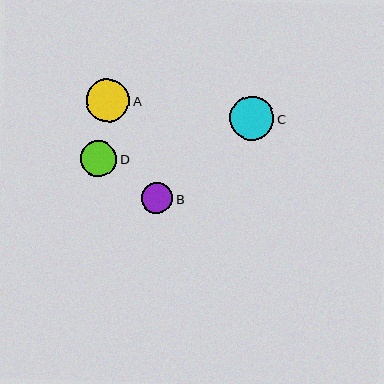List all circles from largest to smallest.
From largest to smallest: C, A, D, B.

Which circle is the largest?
Circle C is the largest with a size of approximately 45 pixels.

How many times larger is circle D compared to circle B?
Circle D is approximately 1.2 times the size of circle B.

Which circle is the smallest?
Circle B is the smallest with a size of approximately 31 pixels.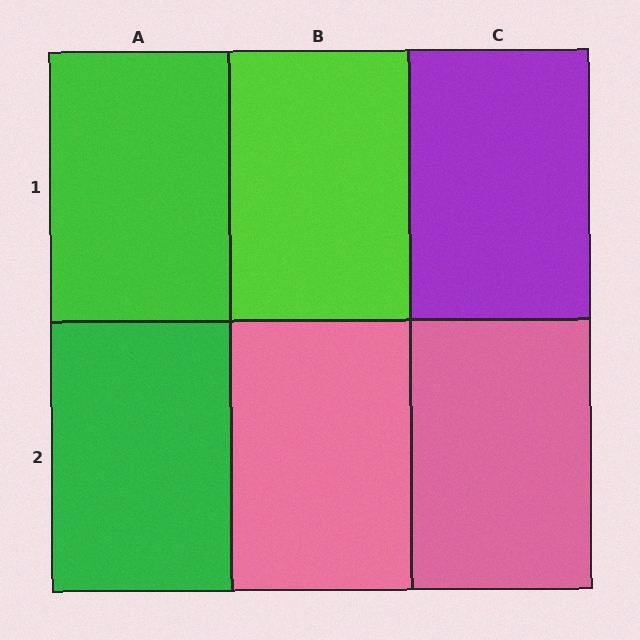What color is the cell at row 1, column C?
Purple.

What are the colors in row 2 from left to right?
Green, pink, pink.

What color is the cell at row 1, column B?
Lime.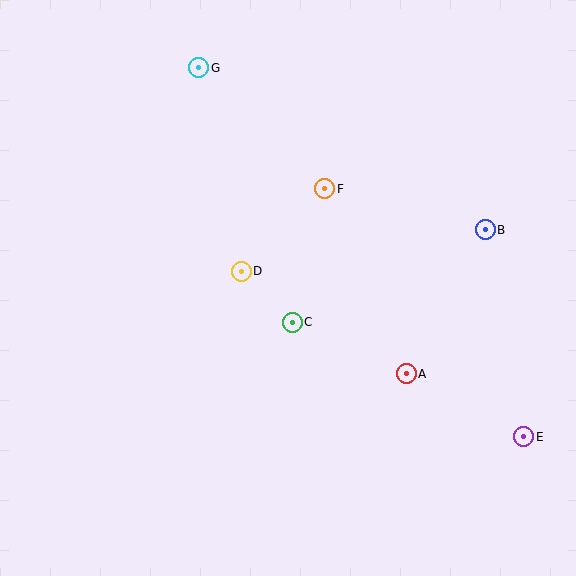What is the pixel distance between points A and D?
The distance between A and D is 195 pixels.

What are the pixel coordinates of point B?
Point B is at (485, 230).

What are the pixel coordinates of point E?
Point E is at (524, 437).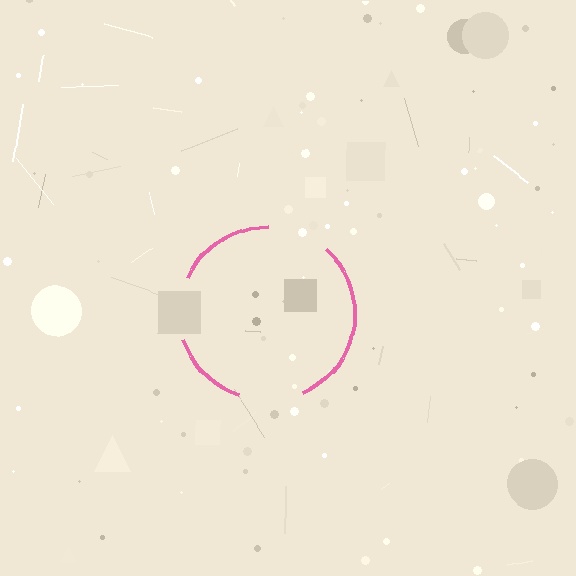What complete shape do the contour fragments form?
The contour fragments form a circle.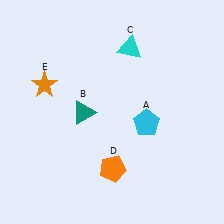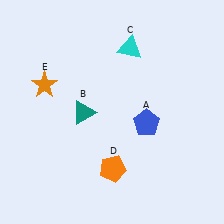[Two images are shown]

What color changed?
The pentagon (A) changed from cyan in Image 1 to blue in Image 2.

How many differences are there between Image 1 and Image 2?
There is 1 difference between the two images.